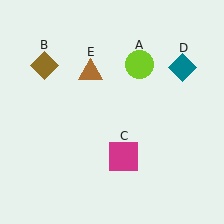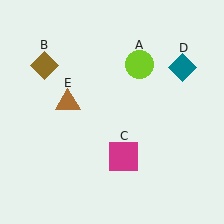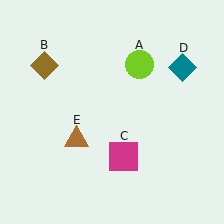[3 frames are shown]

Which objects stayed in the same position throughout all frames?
Lime circle (object A) and brown diamond (object B) and magenta square (object C) and teal diamond (object D) remained stationary.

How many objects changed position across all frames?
1 object changed position: brown triangle (object E).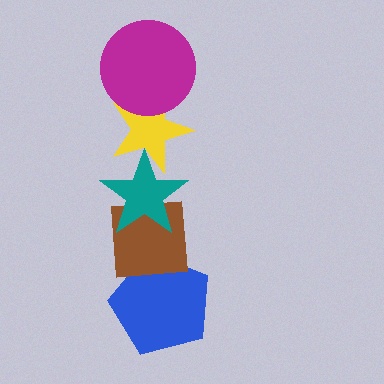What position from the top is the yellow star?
The yellow star is 2nd from the top.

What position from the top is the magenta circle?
The magenta circle is 1st from the top.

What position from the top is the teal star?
The teal star is 3rd from the top.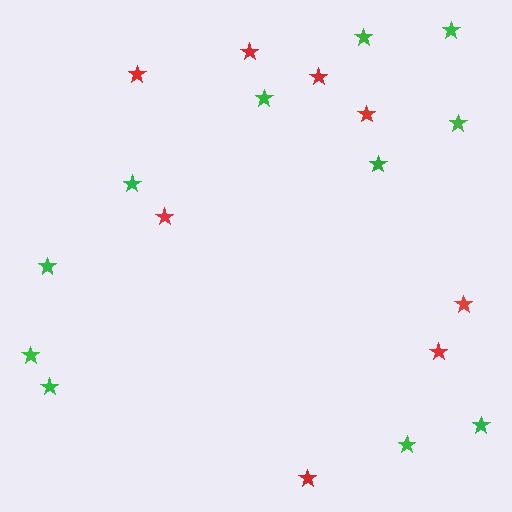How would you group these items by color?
There are 2 groups: one group of red stars (8) and one group of green stars (11).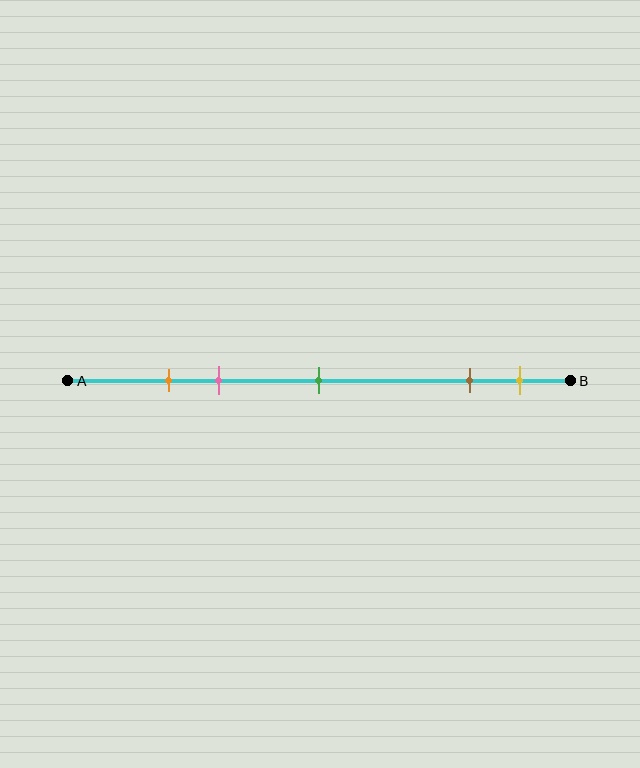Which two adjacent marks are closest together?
The orange and pink marks are the closest adjacent pair.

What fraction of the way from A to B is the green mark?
The green mark is approximately 50% (0.5) of the way from A to B.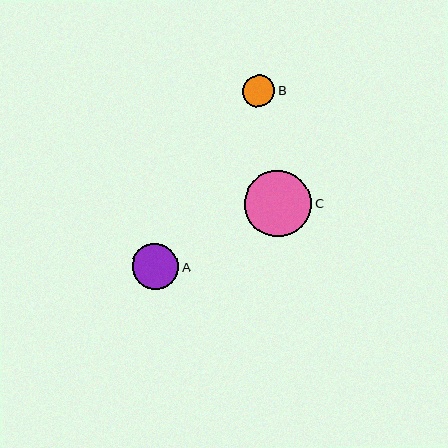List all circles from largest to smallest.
From largest to smallest: C, A, B.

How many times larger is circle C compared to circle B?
Circle C is approximately 2.1 times the size of circle B.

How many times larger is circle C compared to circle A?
Circle C is approximately 1.5 times the size of circle A.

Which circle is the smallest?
Circle B is the smallest with a size of approximately 32 pixels.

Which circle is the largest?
Circle C is the largest with a size of approximately 67 pixels.